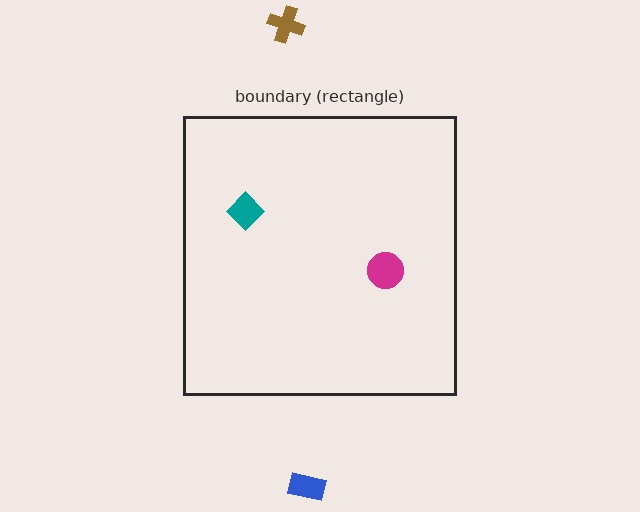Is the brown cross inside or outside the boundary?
Outside.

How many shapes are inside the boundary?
2 inside, 2 outside.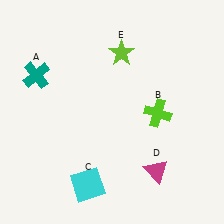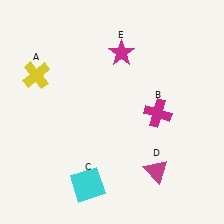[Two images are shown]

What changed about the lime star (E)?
In Image 1, E is lime. In Image 2, it changed to magenta.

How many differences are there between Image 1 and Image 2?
There are 3 differences between the two images.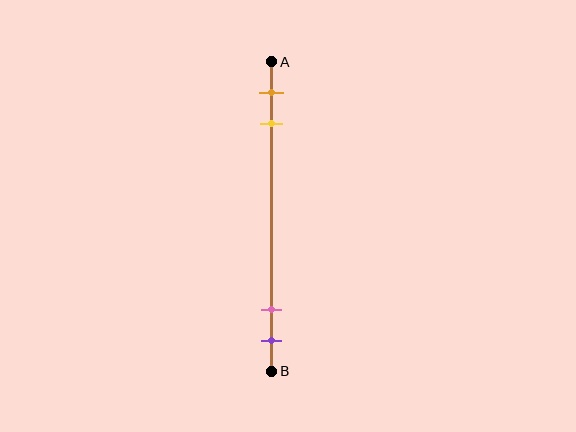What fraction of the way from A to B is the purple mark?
The purple mark is approximately 90% (0.9) of the way from A to B.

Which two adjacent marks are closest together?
The pink and purple marks are the closest adjacent pair.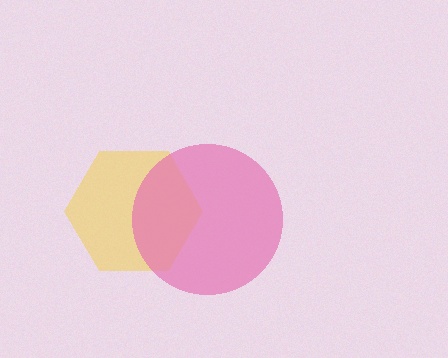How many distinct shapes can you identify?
There are 2 distinct shapes: a yellow hexagon, a pink circle.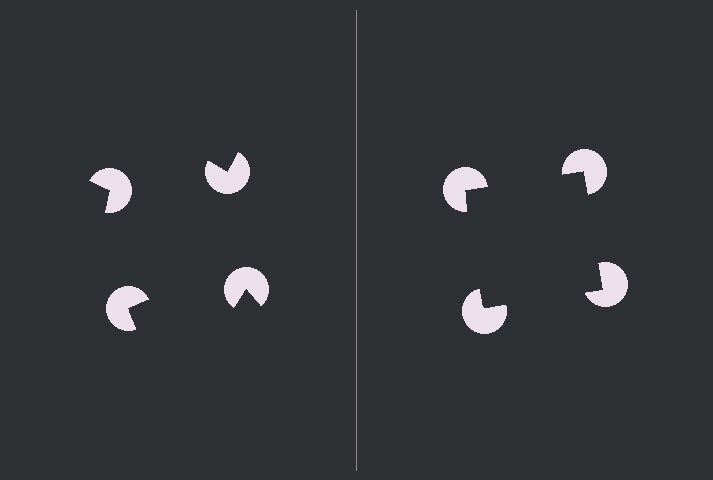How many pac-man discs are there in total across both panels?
8 — 4 on each side.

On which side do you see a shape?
An illusory square appears on the right side. On the left side the wedge cuts are rotated, so no coherent shape forms.